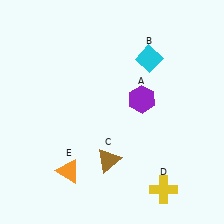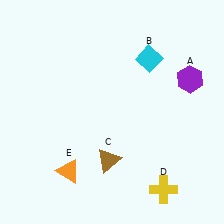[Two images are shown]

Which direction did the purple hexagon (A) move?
The purple hexagon (A) moved right.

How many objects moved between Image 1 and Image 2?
1 object moved between the two images.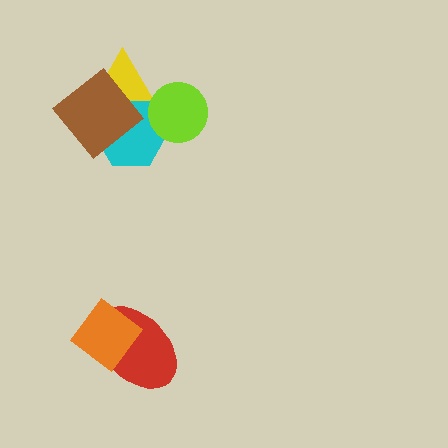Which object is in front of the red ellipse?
The orange diamond is in front of the red ellipse.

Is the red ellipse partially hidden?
Yes, it is partially covered by another shape.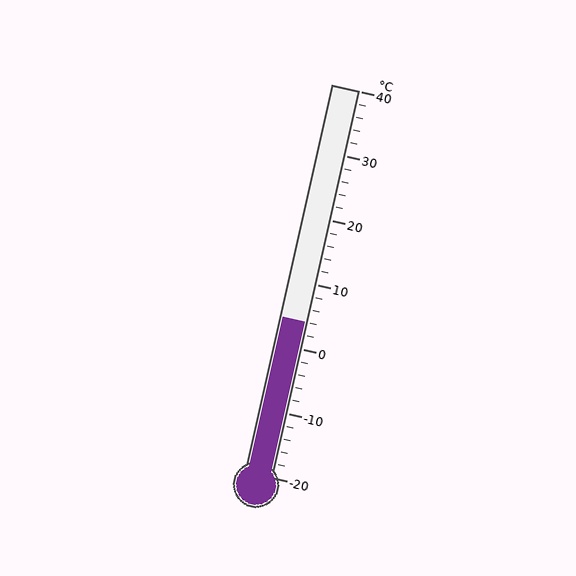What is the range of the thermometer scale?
The thermometer scale ranges from -20°C to 40°C.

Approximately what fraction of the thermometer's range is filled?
The thermometer is filled to approximately 40% of its range.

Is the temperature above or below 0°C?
The temperature is above 0°C.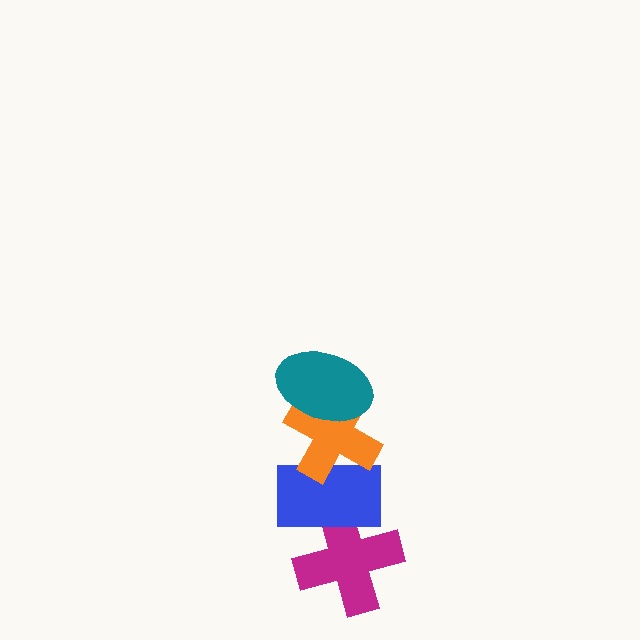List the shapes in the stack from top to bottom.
From top to bottom: the teal ellipse, the orange cross, the blue rectangle, the magenta cross.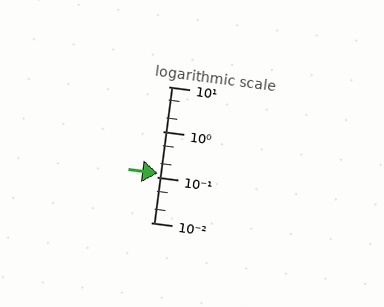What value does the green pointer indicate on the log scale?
The pointer indicates approximately 0.12.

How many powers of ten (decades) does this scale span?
The scale spans 3 decades, from 0.01 to 10.